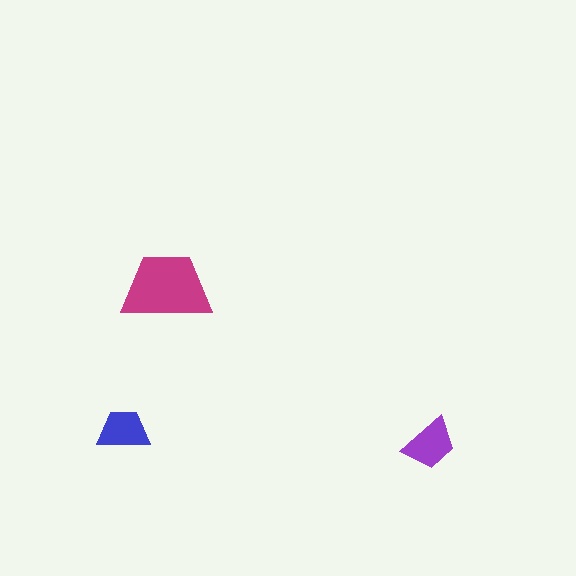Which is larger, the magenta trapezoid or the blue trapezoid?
The magenta one.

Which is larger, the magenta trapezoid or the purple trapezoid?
The magenta one.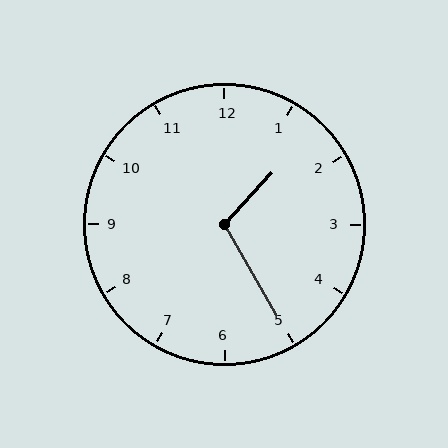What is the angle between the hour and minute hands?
Approximately 108 degrees.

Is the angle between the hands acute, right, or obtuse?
It is obtuse.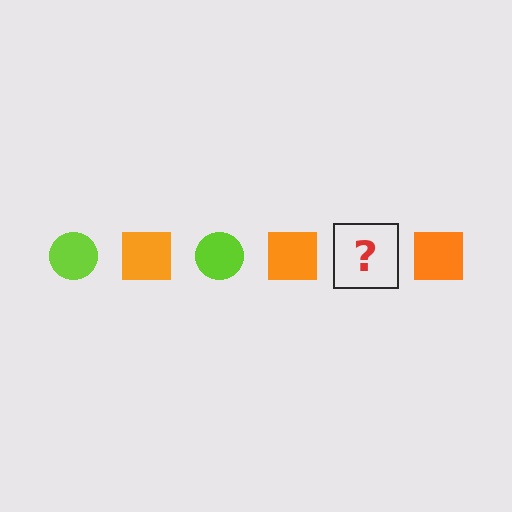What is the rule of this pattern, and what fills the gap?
The rule is that the pattern alternates between lime circle and orange square. The gap should be filled with a lime circle.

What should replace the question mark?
The question mark should be replaced with a lime circle.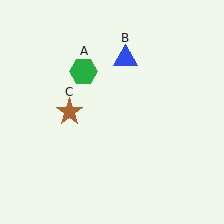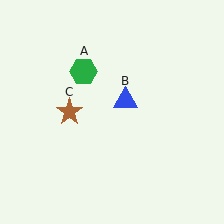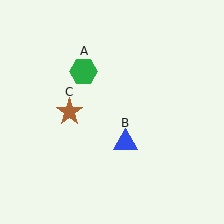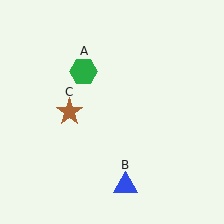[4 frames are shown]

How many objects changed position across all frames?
1 object changed position: blue triangle (object B).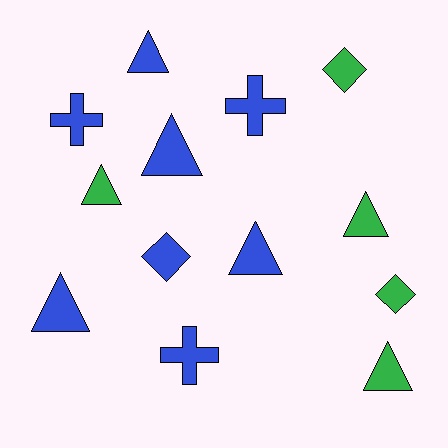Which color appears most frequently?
Blue, with 8 objects.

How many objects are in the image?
There are 13 objects.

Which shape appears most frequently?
Triangle, with 7 objects.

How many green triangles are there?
There are 3 green triangles.